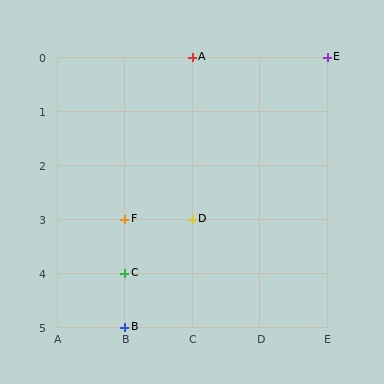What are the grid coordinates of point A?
Point A is at grid coordinates (C, 0).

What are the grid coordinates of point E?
Point E is at grid coordinates (E, 0).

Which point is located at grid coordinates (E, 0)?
Point E is at (E, 0).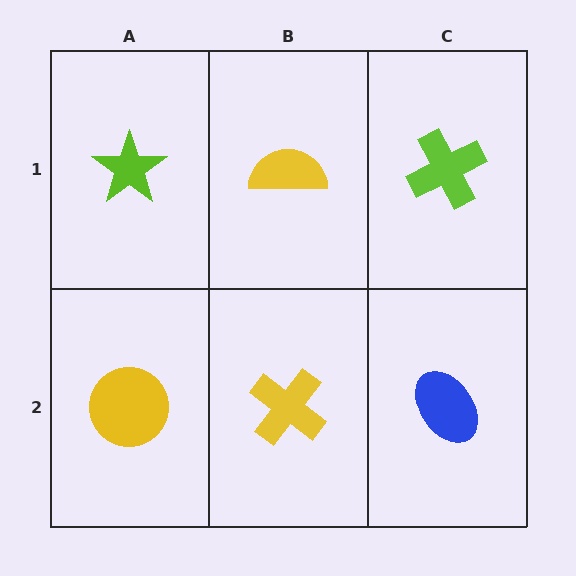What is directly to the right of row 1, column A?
A yellow semicircle.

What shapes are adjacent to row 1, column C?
A blue ellipse (row 2, column C), a yellow semicircle (row 1, column B).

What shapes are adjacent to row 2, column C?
A lime cross (row 1, column C), a yellow cross (row 2, column B).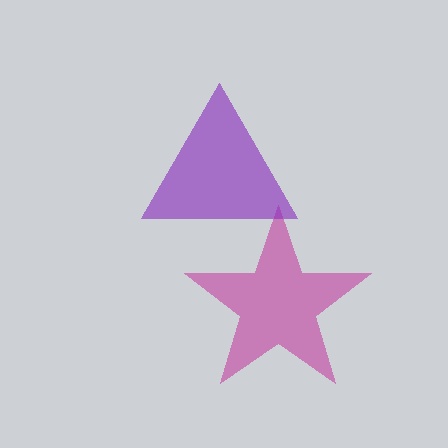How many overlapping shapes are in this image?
There are 2 overlapping shapes in the image.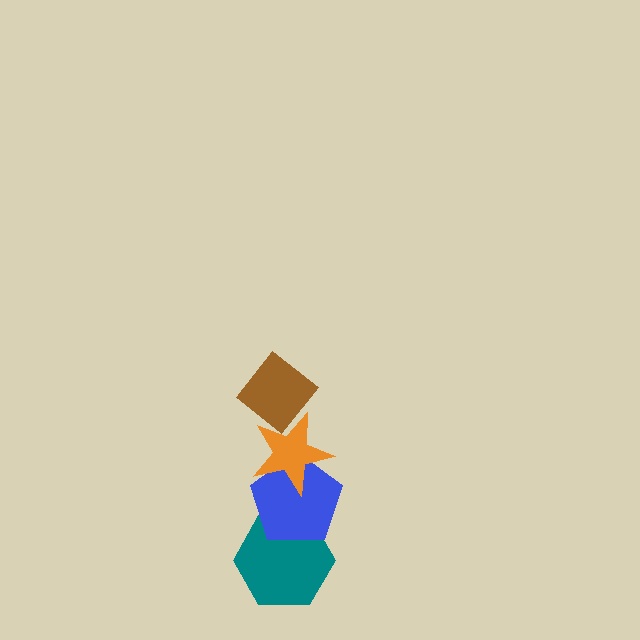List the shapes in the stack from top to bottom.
From top to bottom: the brown diamond, the orange star, the blue pentagon, the teal hexagon.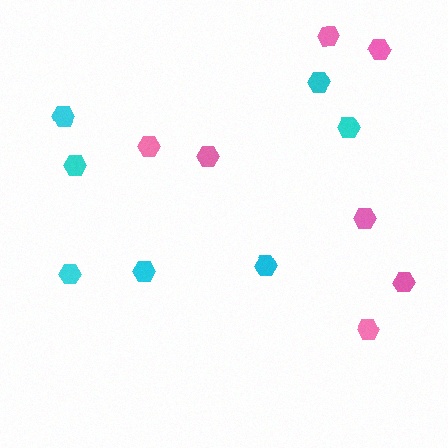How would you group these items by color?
There are 2 groups: one group of pink hexagons (7) and one group of cyan hexagons (7).